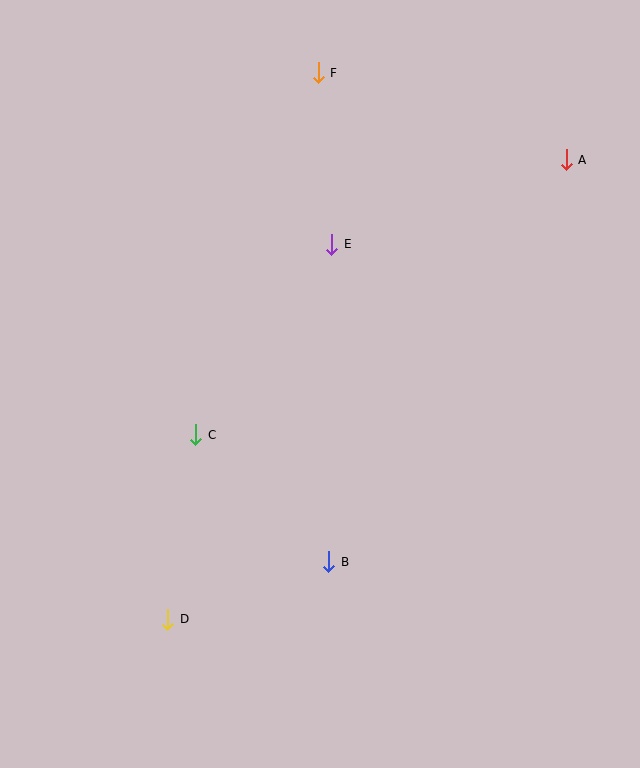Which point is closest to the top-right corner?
Point A is closest to the top-right corner.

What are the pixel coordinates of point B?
Point B is at (329, 562).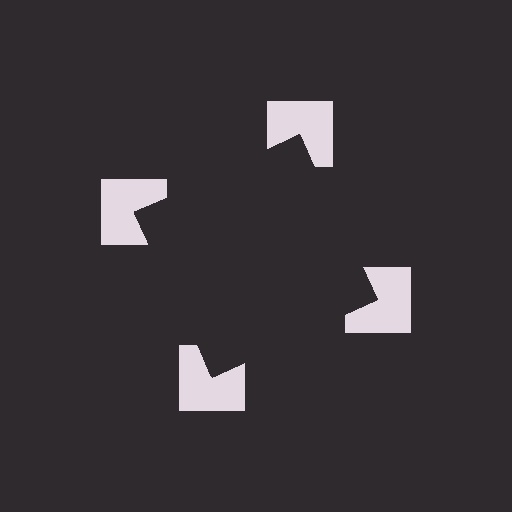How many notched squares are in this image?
There are 4 — one at each vertex of the illusory square.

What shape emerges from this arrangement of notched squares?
An illusory square — its edges are inferred from the aligned wedge cuts in the notched squares, not physically drawn.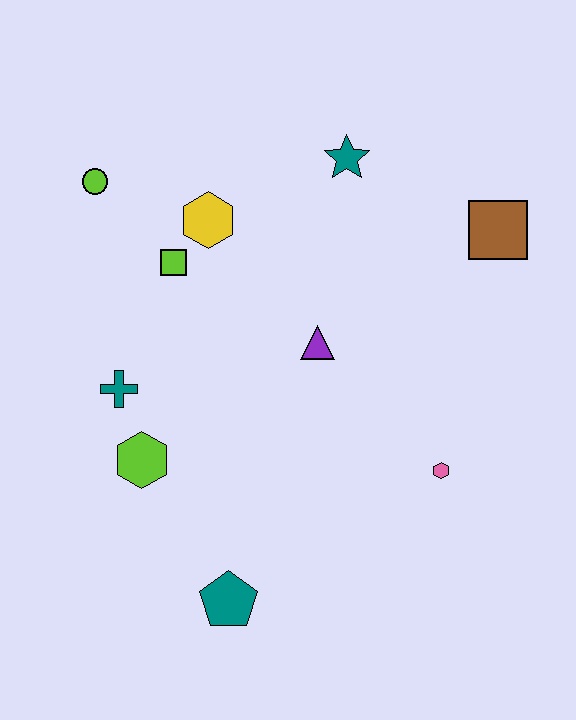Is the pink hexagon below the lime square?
Yes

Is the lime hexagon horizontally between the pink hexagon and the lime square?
No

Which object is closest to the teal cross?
The lime hexagon is closest to the teal cross.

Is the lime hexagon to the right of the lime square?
No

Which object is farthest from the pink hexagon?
The lime circle is farthest from the pink hexagon.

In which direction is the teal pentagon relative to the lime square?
The teal pentagon is below the lime square.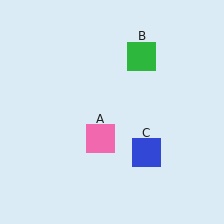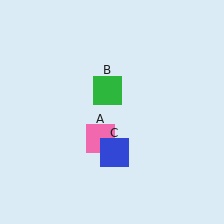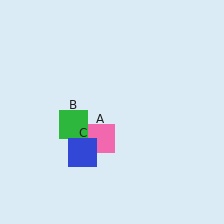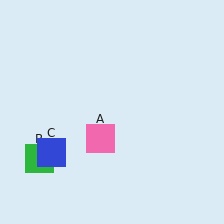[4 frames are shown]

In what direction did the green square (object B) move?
The green square (object B) moved down and to the left.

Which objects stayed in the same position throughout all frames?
Pink square (object A) remained stationary.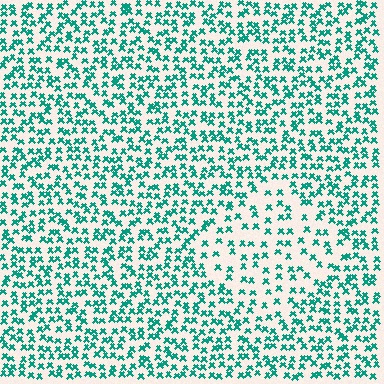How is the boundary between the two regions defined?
The boundary is defined by a change in element density (approximately 1.9x ratio). All elements are the same color, size, and shape.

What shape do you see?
I see a diamond.